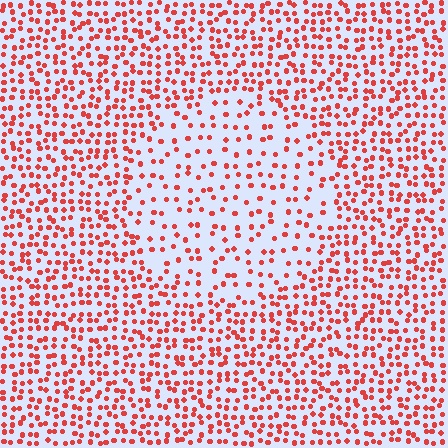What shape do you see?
I see a circle.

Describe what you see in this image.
The image contains small red elements arranged at two different densities. A circle-shaped region is visible where the elements are less densely packed than the surrounding area.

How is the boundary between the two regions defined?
The boundary is defined by a change in element density (approximately 2.0x ratio). All elements are the same color, size, and shape.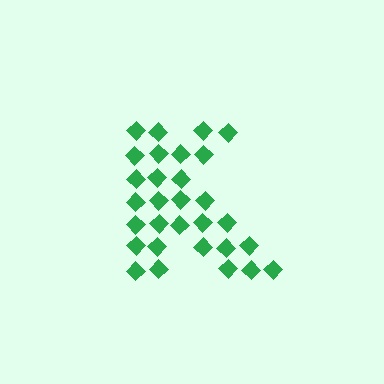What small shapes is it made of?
It is made of small diamonds.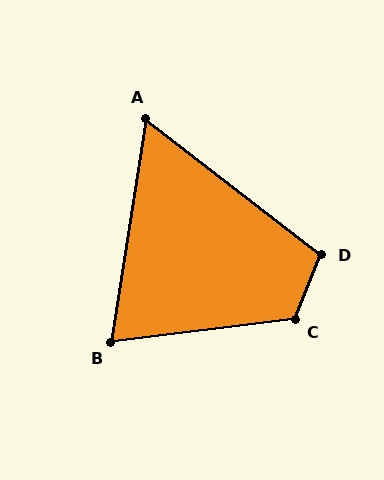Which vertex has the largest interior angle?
C, at approximately 119 degrees.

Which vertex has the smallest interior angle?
A, at approximately 61 degrees.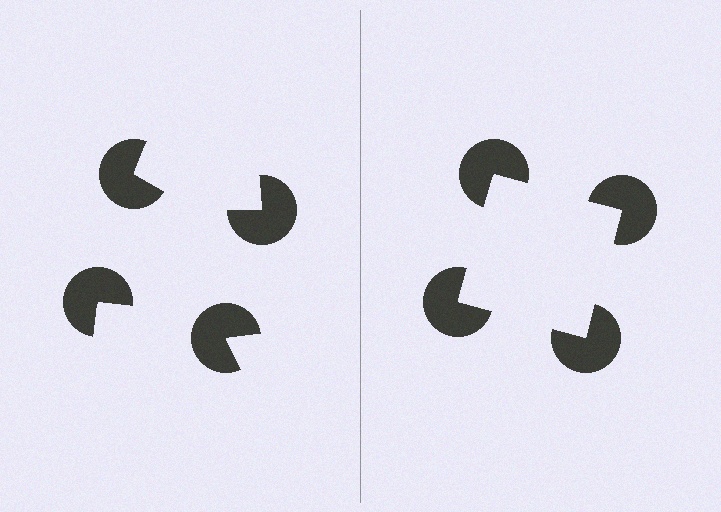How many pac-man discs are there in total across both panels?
8 — 4 on each side.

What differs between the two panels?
The pac-man discs are positioned identically on both sides; only the wedge orientations differ. On the right they align to a square; on the left they are misaligned.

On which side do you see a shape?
An illusory square appears on the right side. On the left side the wedge cuts are rotated, so no coherent shape forms.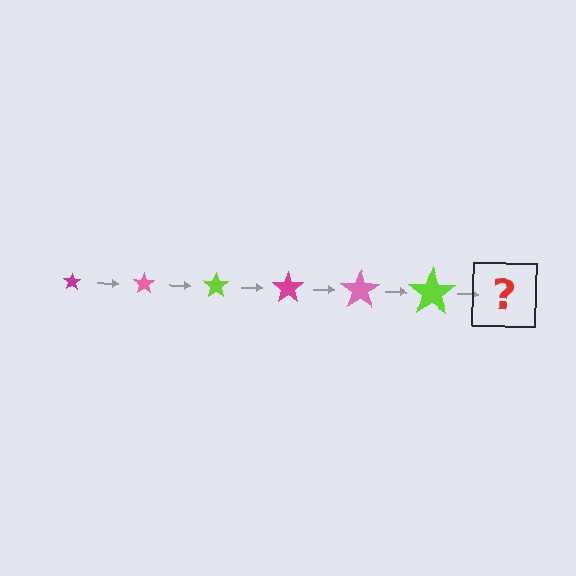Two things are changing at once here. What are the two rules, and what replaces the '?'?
The two rules are that the star grows larger each step and the color cycles through magenta, pink, and lime. The '?' should be a magenta star, larger than the previous one.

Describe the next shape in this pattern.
It should be a magenta star, larger than the previous one.